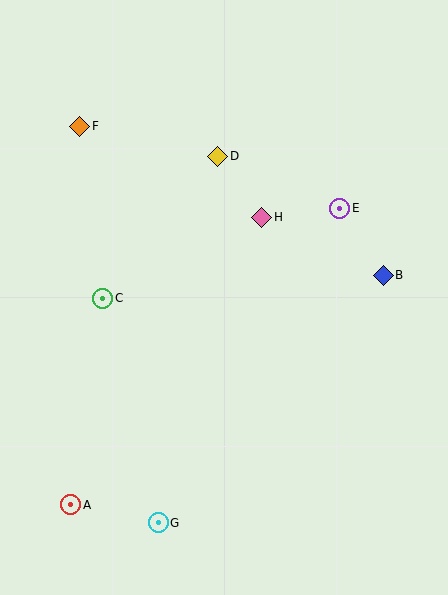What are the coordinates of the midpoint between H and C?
The midpoint between H and C is at (182, 258).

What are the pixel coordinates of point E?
Point E is at (340, 208).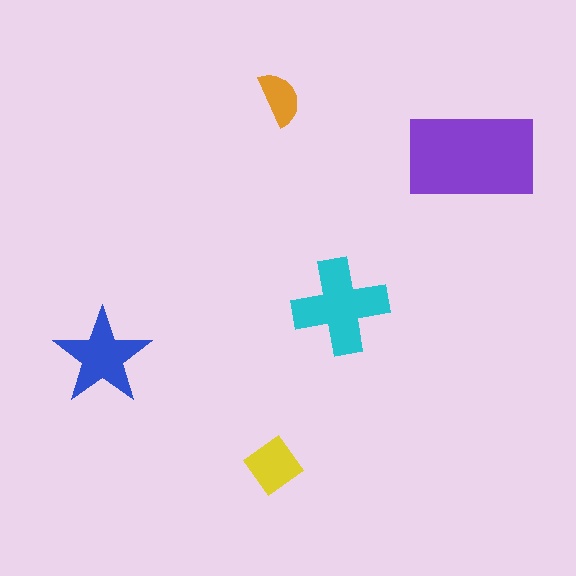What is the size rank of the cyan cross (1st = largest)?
2nd.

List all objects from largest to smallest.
The purple rectangle, the cyan cross, the blue star, the yellow diamond, the orange semicircle.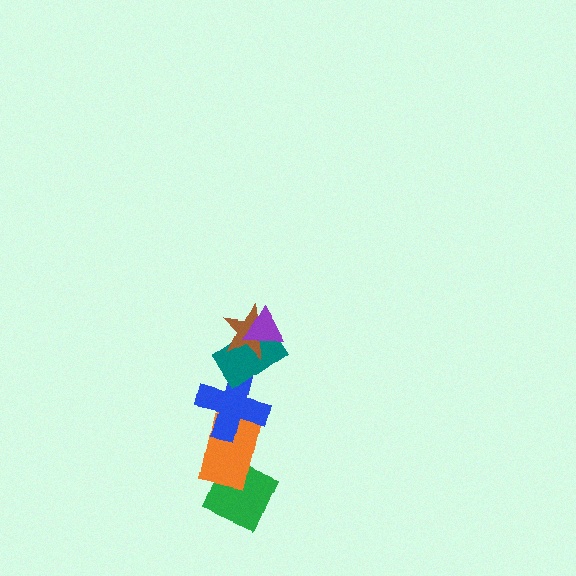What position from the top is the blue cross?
The blue cross is 4th from the top.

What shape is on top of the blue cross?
The teal rectangle is on top of the blue cross.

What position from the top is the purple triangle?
The purple triangle is 1st from the top.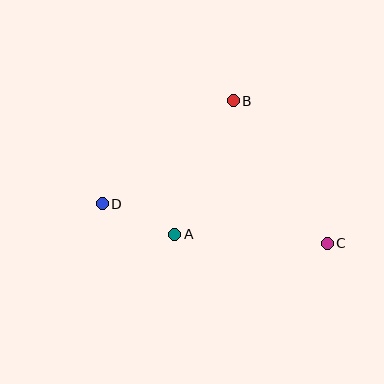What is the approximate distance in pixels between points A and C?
The distance between A and C is approximately 153 pixels.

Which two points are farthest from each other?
Points C and D are farthest from each other.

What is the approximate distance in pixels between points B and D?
The distance between B and D is approximately 167 pixels.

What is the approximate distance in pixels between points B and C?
The distance between B and C is approximately 171 pixels.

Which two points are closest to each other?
Points A and D are closest to each other.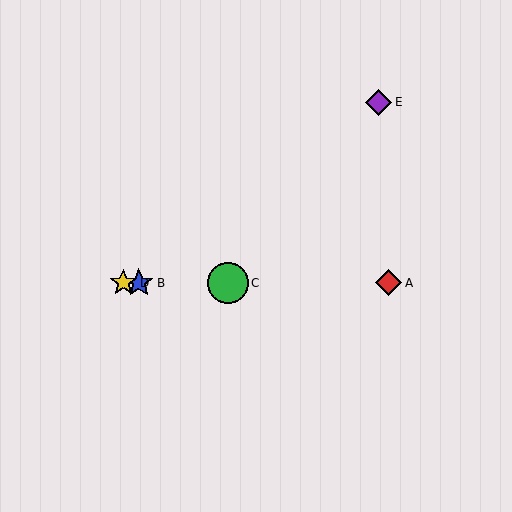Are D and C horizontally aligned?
Yes, both are at y≈283.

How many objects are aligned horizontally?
4 objects (A, B, C, D) are aligned horizontally.